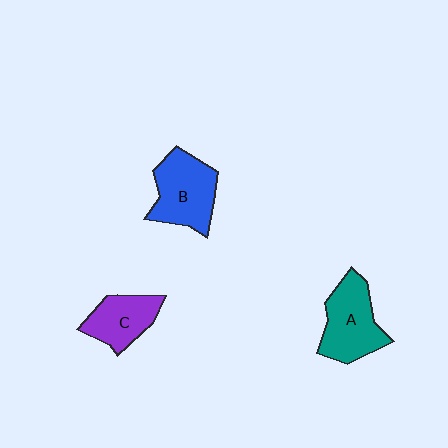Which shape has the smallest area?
Shape C (purple).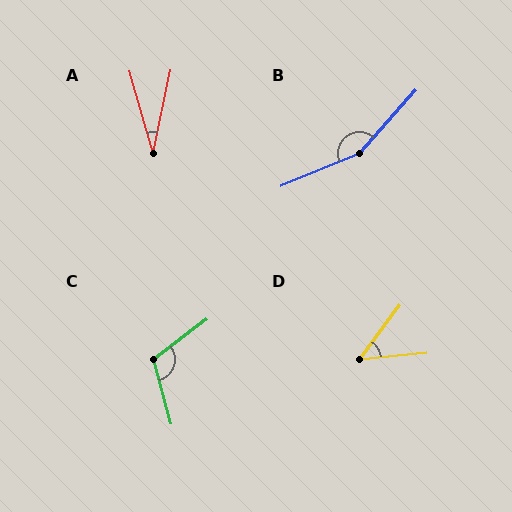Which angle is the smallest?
A, at approximately 28 degrees.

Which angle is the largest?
B, at approximately 154 degrees.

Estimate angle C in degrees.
Approximately 112 degrees.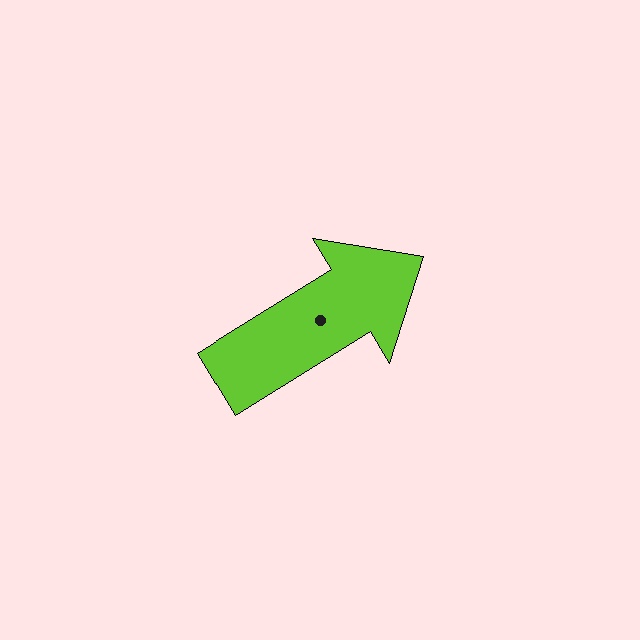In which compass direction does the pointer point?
Northeast.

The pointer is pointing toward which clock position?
Roughly 2 o'clock.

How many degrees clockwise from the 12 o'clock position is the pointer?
Approximately 58 degrees.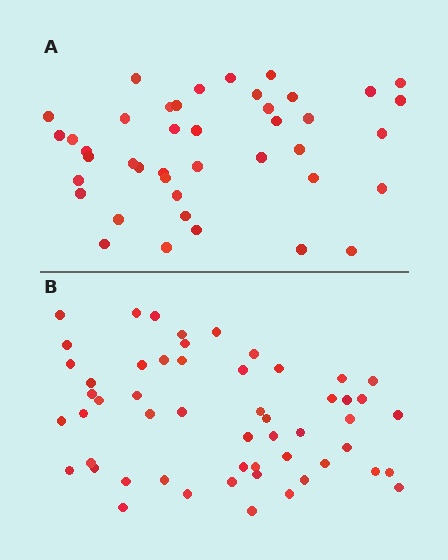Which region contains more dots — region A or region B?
Region B (the bottom region) has more dots.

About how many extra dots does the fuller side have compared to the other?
Region B has roughly 12 or so more dots than region A.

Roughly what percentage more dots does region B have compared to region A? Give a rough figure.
About 30% more.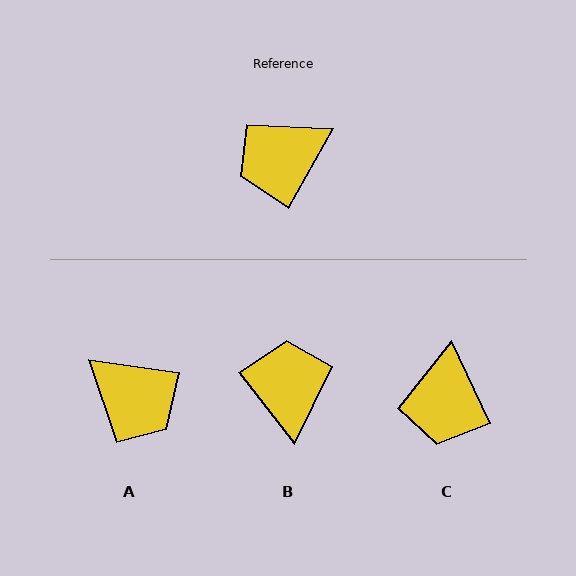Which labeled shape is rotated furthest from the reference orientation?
B, about 113 degrees away.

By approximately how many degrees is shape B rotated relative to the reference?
Approximately 113 degrees clockwise.